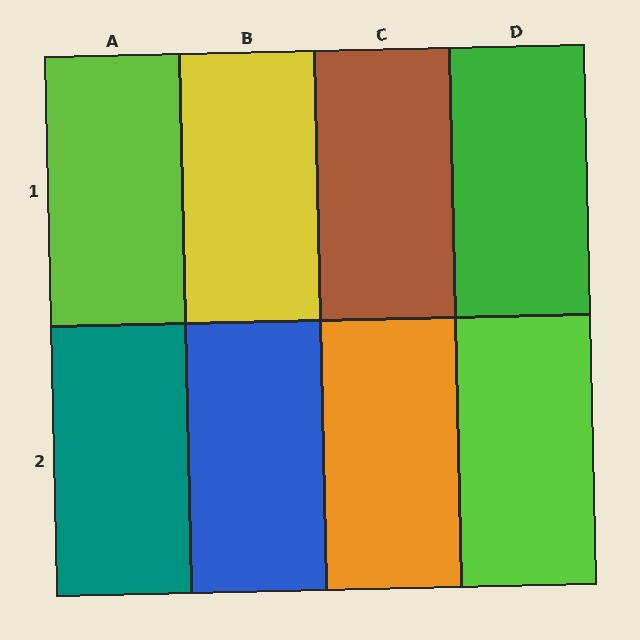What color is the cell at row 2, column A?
Teal.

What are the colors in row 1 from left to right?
Lime, yellow, brown, green.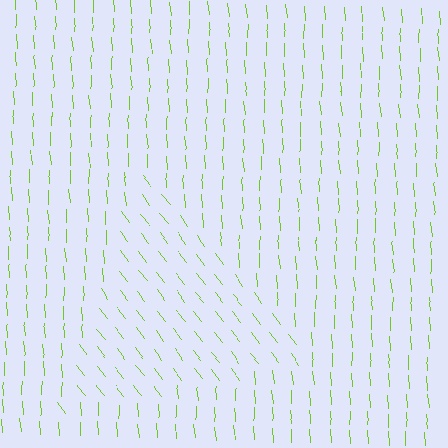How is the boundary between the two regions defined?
The boundary is defined purely by a change in line orientation (approximately 34 degrees difference). All lines are the same color and thickness.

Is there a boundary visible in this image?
Yes, there is a texture boundary formed by a change in line orientation.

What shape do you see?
I see a triangle.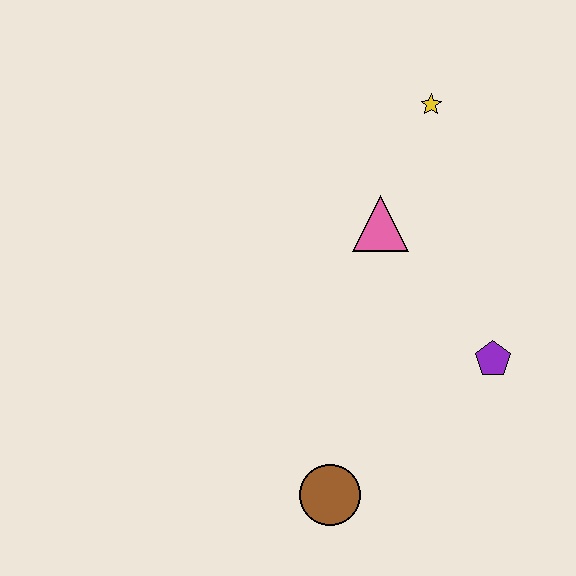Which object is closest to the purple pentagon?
The pink triangle is closest to the purple pentagon.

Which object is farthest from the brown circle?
The yellow star is farthest from the brown circle.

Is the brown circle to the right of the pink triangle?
No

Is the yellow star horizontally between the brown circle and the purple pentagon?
Yes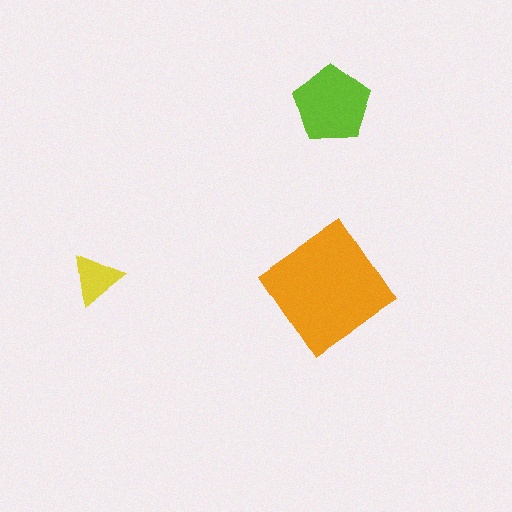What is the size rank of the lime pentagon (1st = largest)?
2nd.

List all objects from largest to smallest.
The orange diamond, the lime pentagon, the yellow triangle.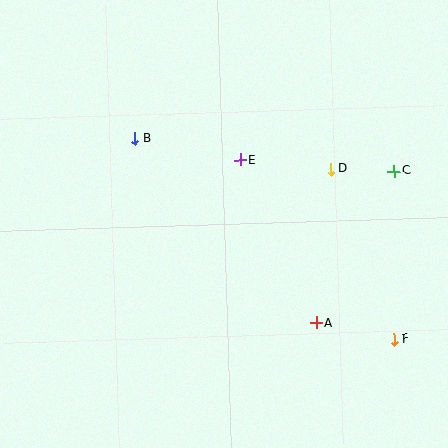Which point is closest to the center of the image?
Point E at (240, 160) is closest to the center.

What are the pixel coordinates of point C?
Point C is at (394, 171).